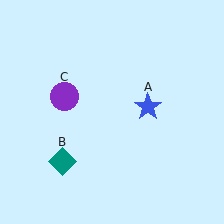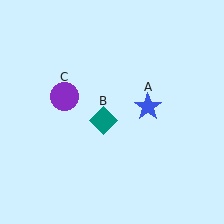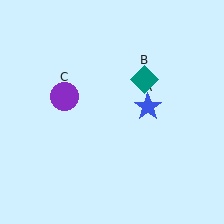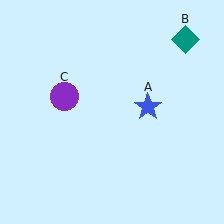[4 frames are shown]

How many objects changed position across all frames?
1 object changed position: teal diamond (object B).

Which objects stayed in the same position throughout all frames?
Blue star (object A) and purple circle (object C) remained stationary.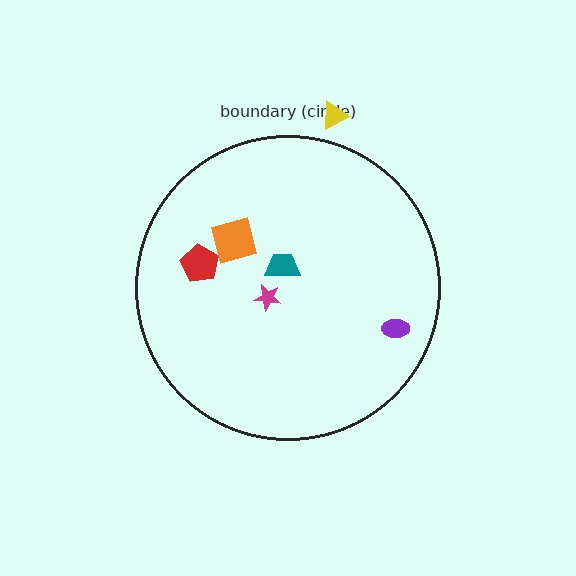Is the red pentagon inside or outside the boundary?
Inside.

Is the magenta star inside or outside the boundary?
Inside.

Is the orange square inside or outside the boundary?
Inside.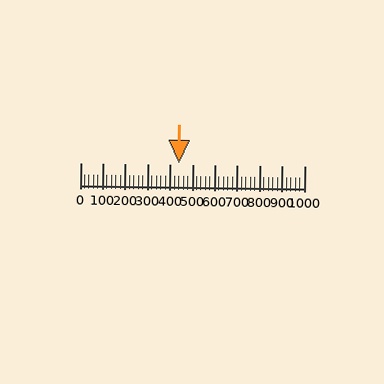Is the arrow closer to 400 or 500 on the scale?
The arrow is closer to 400.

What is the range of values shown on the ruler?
The ruler shows values from 0 to 1000.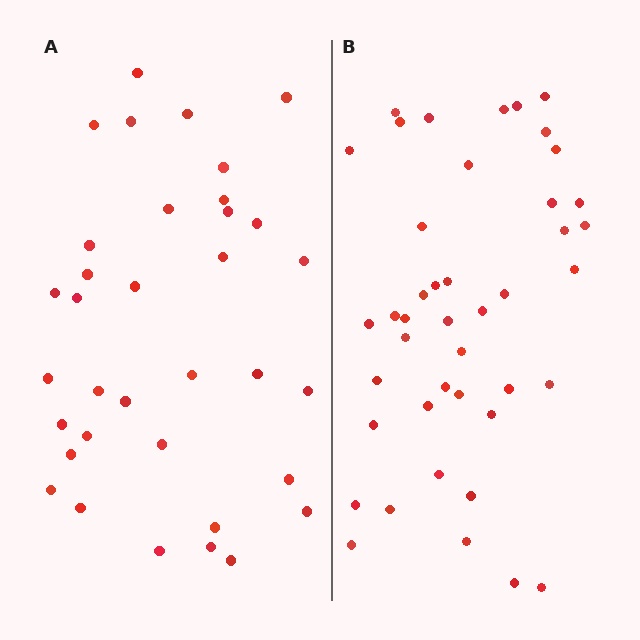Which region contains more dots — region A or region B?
Region B (the right region) has more dots.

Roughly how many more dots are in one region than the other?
Region B has roughly 8 or so more dots than region A.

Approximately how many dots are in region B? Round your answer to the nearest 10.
About 40 dots. (The exact count is 43, which rounds to 40.)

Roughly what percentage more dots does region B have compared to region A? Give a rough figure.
About 25% more.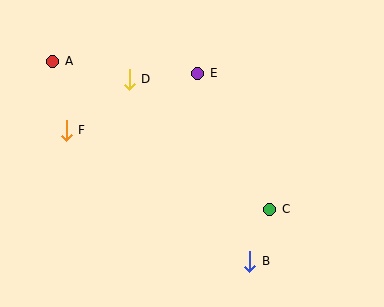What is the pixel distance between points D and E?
The distance between D and E is 69 pixels.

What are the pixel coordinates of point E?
Point E is at (198, 73).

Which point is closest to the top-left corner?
Point A is closest to the top-left corner.